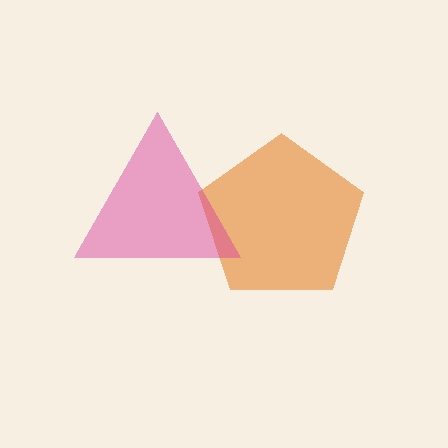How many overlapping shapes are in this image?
There are 2 overlapping shapes in the image.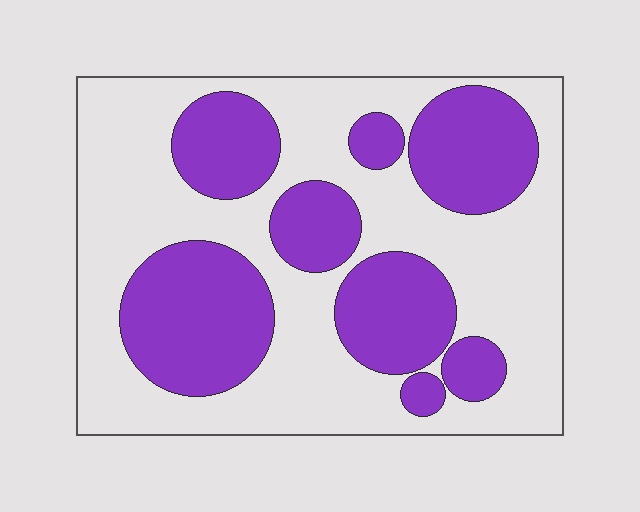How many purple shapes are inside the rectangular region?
8.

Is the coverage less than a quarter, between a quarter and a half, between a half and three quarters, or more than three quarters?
Between a quarter and a half.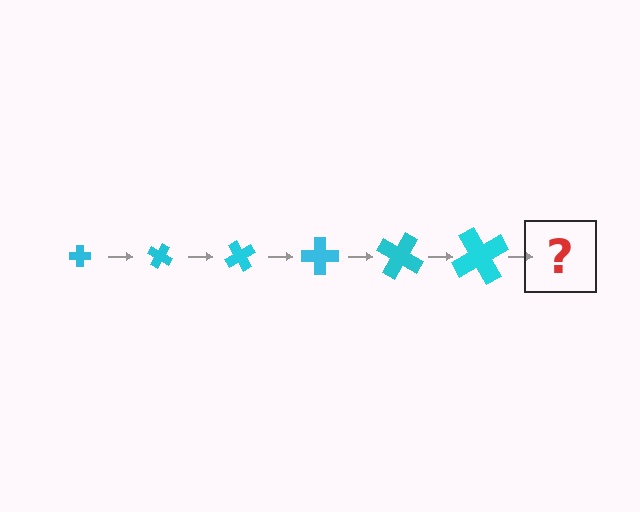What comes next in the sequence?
The next element should be a cross, larger than the previous one and rotated 180 degrees from the start.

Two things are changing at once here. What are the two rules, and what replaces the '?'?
The two rules are that the cross grows larger each step and it rotates 30 degrees each step. The '?' should be a cross, larger than the previous one and rotated 180 degrees from the start.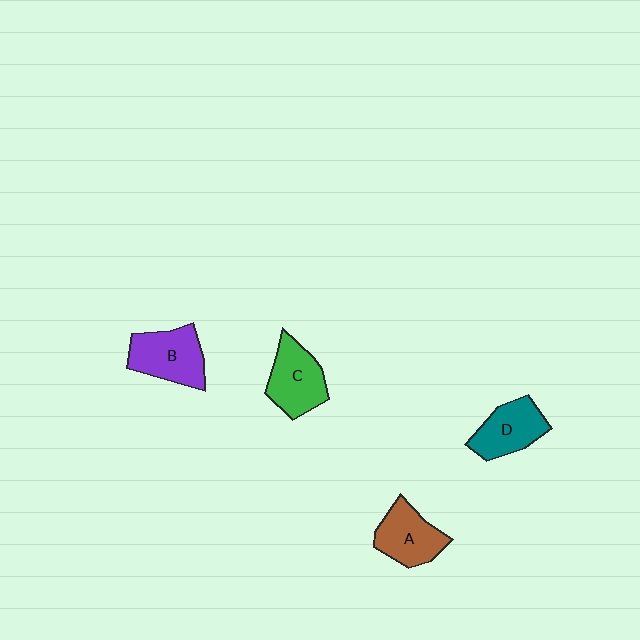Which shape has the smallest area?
Shape D (teal).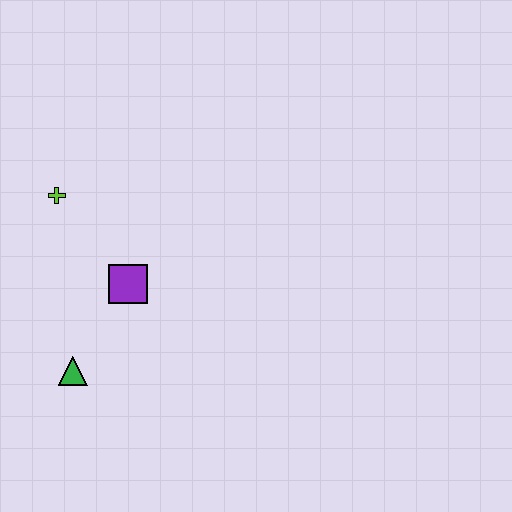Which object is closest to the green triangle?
The purple square is closest to the green triangle.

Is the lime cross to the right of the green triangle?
No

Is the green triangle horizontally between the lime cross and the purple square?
Yes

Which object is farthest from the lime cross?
The green triangle is farthest from the lime cross.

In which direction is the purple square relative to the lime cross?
The purple square is below the lime cross.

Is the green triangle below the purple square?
Yes